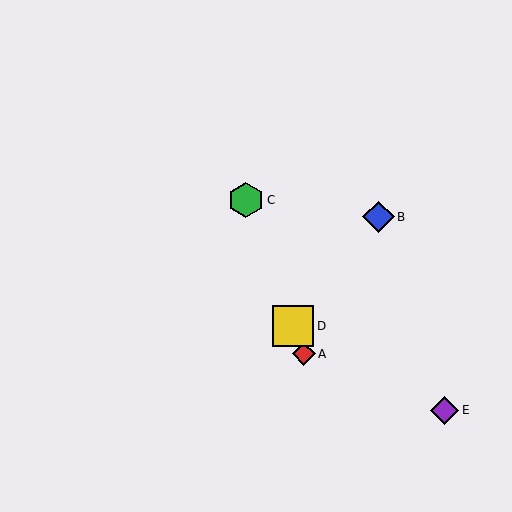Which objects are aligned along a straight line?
Objects A, C, D are aligned along a straight line.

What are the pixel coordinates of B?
Object B is at (379, 217).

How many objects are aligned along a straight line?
3 objects (A, C, D) are aligned along a straight line.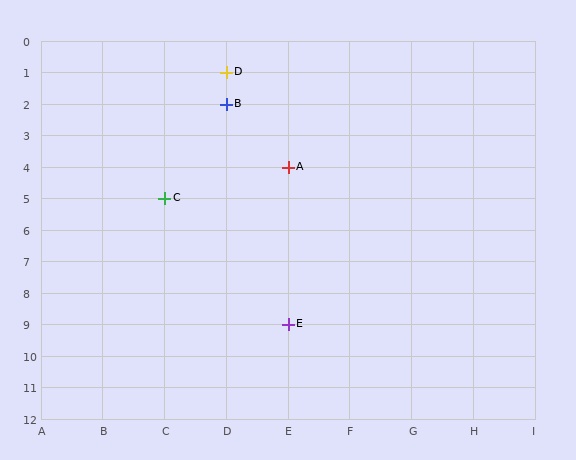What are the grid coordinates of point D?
Point D is at grid coordinates (D, 1).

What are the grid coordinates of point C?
Point C is at grid coordinates (C, 5).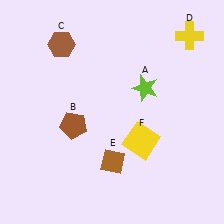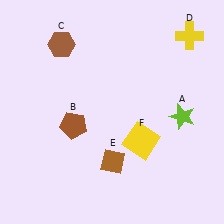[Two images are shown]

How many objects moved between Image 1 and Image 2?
1 object moved between the two images.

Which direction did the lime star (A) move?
The lime star (A) moved right.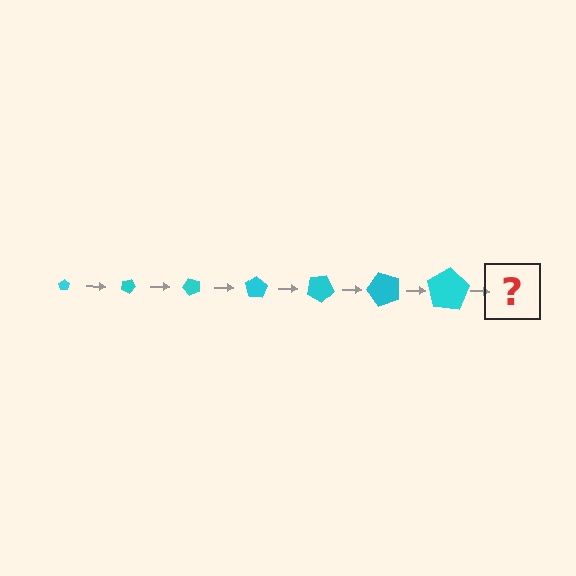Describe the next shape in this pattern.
It should be a pentagon, larger than the previous one and rotated 175 degrees from the start.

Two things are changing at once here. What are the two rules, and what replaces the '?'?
The two rules are that the pentagon grows larger each step and it rotates 25 degrees each step. The '?' should be a pentagon, larger than the previous one and rotated 175 degrees from the start.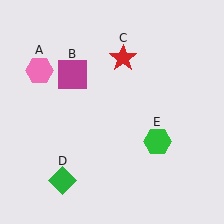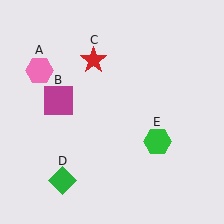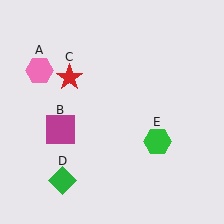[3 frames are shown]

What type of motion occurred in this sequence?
The magenta square (object B), red star (object C) rotated counterclockwise around the center of the scene.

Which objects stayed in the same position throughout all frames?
Pink hexagon (object A) and green diamond (object D) and green hexagon (object E) remained stationary.